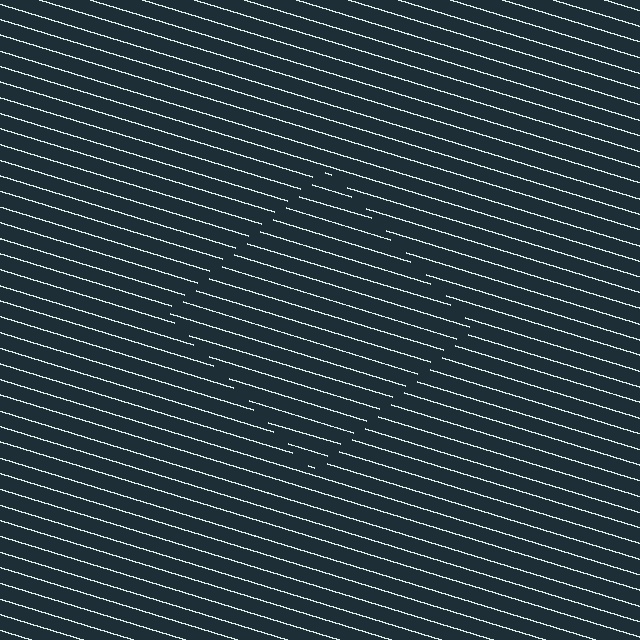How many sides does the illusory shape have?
4 sides — the line-ends trace a square.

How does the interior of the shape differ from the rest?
The interior of the shape contains the same grating, shifted by half a period — the contour is defined by the phase discontinuity where line-ends from the inner and outer gratings abut.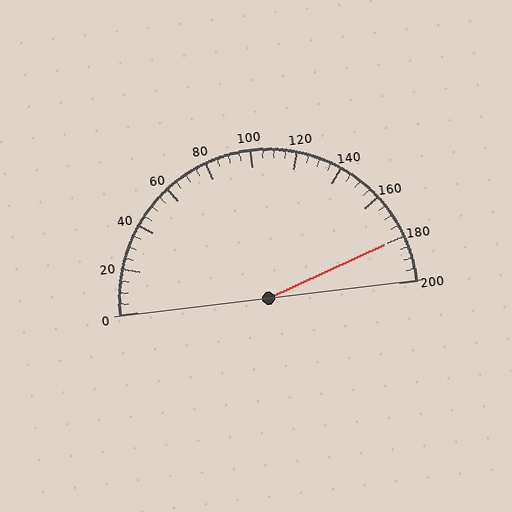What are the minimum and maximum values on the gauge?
The gauge ranges from 0 to 200.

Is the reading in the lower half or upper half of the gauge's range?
The reading is in the upper half of the range (0 to 200).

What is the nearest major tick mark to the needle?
The nearest major tick mark is 180.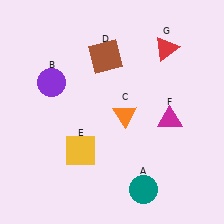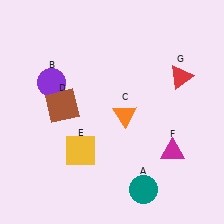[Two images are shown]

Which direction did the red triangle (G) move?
The red triangle (G) moved down.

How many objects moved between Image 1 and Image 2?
3 objects moved between the two images.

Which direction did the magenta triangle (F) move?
The magenta triangle (F) moved down.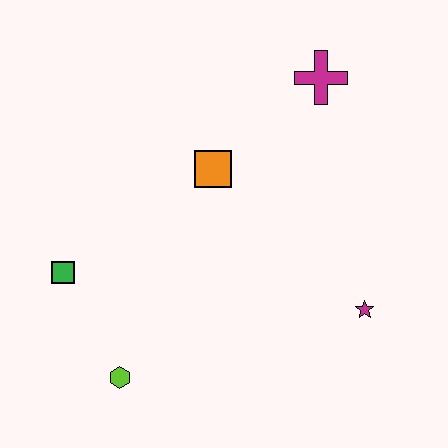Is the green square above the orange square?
No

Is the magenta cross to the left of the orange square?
No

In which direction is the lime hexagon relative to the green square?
The lime hexagon is below the green square.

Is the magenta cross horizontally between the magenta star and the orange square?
Yes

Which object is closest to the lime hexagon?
The green square is closest to the lime hexagon.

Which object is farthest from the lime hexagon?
The magenta cross is farthest from the lime hexagon.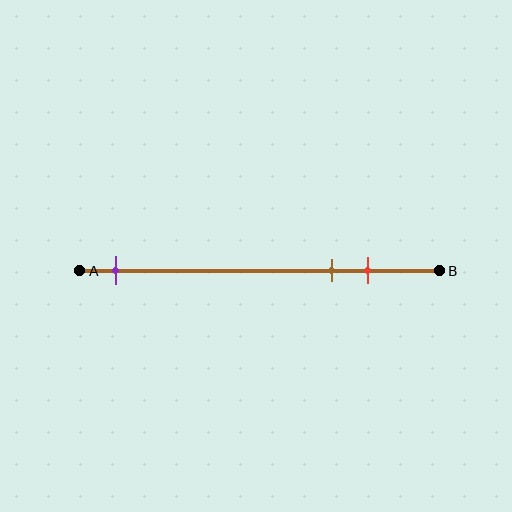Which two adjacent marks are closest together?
The brown and red marks are the closest adjacent pair.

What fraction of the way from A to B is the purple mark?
The purple mark is approximately 10% (0.1) of the way from A to B.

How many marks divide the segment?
There are 3 marks dividing the segment.